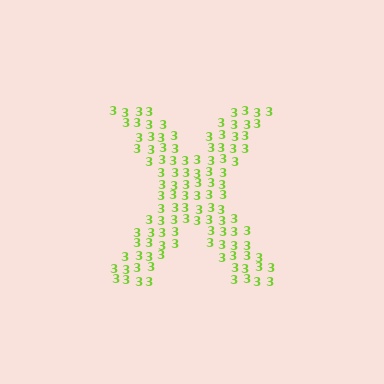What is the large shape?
The large shape is the letter X.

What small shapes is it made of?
It is made of small digit 3's.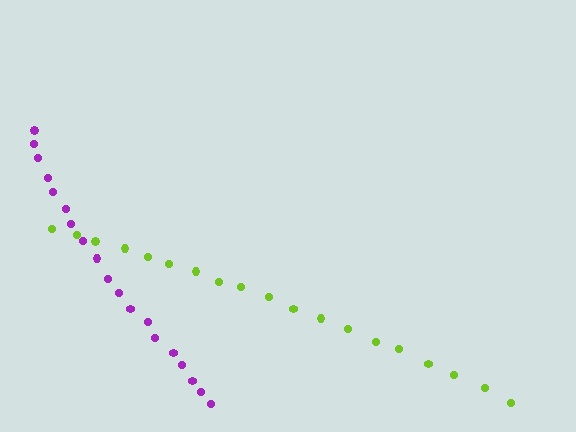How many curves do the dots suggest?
There are 2 distinct paths.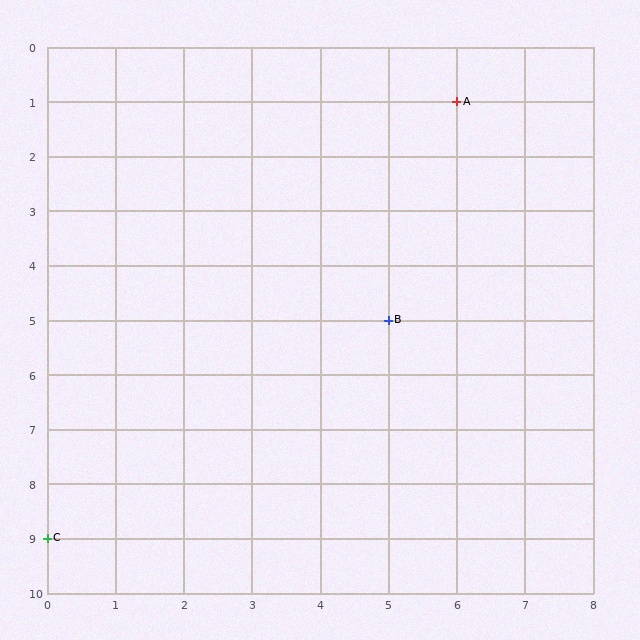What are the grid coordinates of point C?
Point C is at grid coordinates (0, 9).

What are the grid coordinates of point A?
Point A is at grid coordinates (6, 1).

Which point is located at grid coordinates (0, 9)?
Point C is at (0, 9).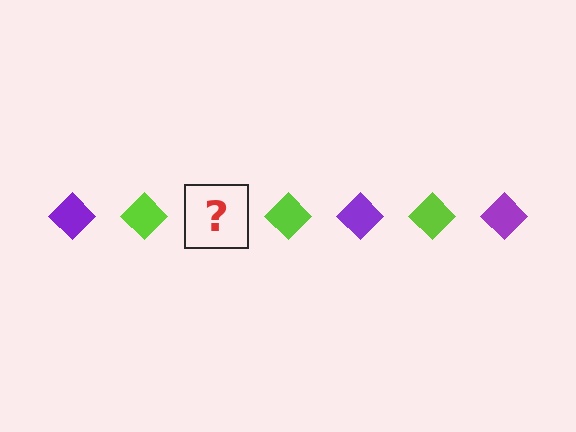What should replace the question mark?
The question mark should be replaced with a purple diamond.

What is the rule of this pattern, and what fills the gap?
The rule is that the pattern cycles through purple, lime diamonds. The gap should be filled with a purple diamond.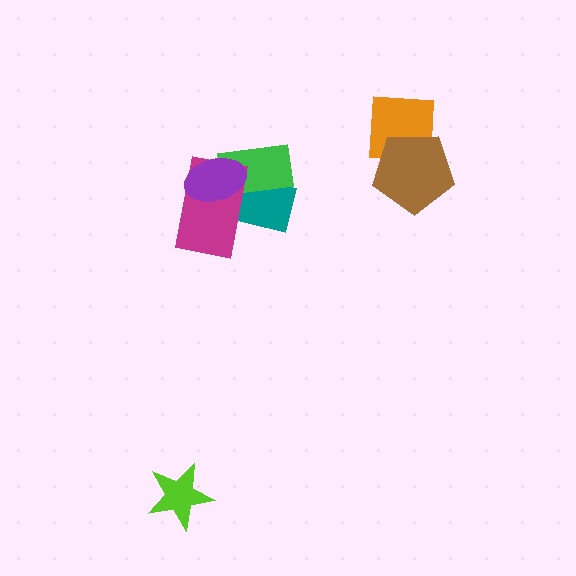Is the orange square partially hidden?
Yes, it is partially covered by another shape.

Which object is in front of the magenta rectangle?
The purple ellipse is in front of the magenta rectangle.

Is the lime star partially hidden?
No, no other shape covers it.